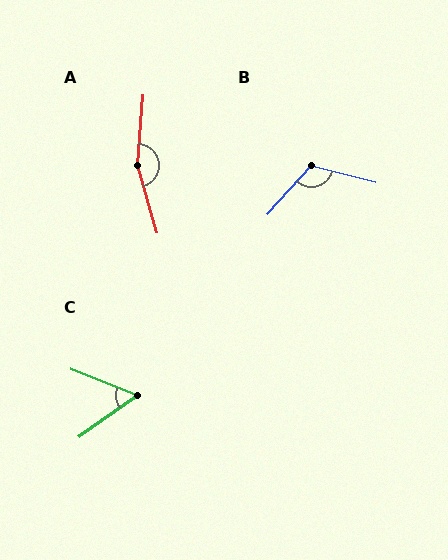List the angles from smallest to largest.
C (57°), B (117°), A (160°).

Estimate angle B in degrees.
Approximately 117 degrees.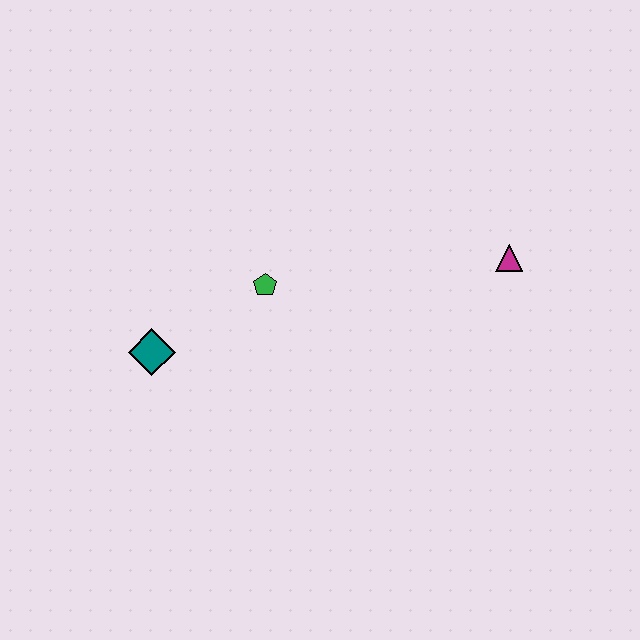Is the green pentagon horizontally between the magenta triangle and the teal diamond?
Yes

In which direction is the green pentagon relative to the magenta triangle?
The green pentagon is to the left of the magenta triangle.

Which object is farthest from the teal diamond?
The magenta triangle is farthest from the teal diamond.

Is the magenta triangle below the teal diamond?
No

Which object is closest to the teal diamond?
The green pentagon is closest to the teal diamond.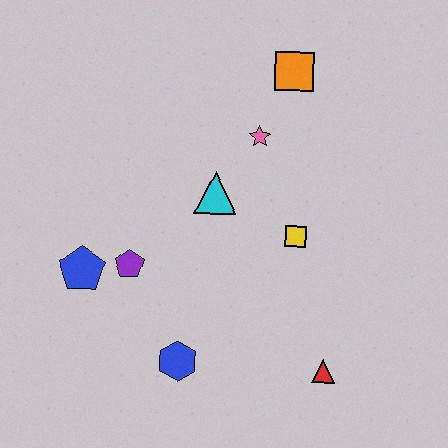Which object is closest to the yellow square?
The cyan triangle is closest to the yellow square.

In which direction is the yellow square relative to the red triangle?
The yellow square is above the red triangle.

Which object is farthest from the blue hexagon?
The orange square is farthest from the blue hexagon.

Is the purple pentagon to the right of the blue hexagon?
No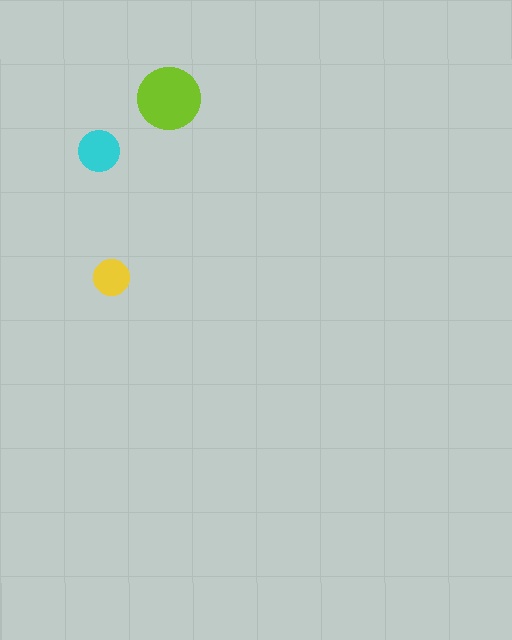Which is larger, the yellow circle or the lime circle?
The lime one.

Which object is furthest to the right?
The lime circle is rightmost.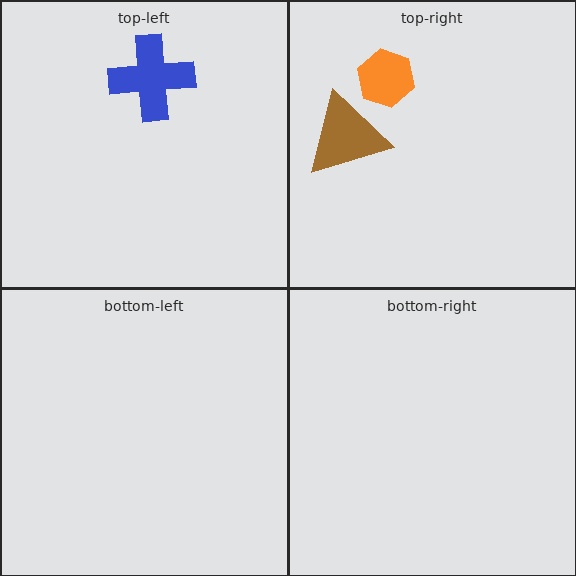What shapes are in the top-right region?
The brown triangle, the orange hexagon.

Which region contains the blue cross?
The top-left region.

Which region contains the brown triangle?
The top-right region.